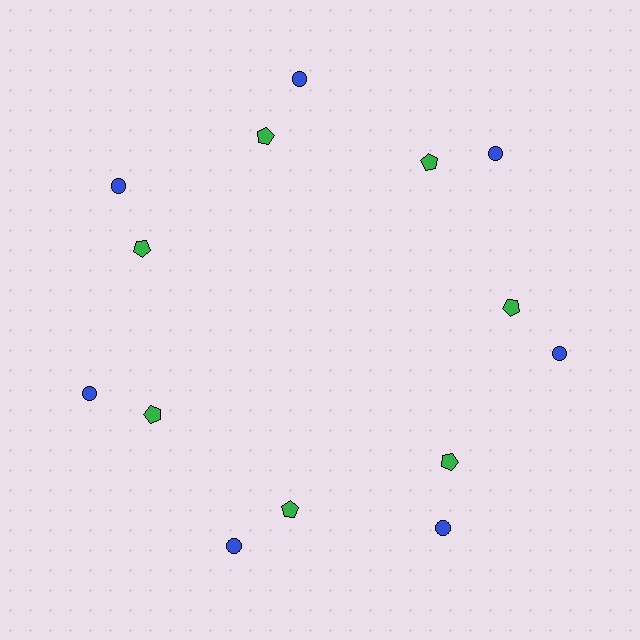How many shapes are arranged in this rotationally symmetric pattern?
There are 14 shapes, arranged in 7 groups of 2.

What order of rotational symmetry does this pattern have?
This pattern has 7-fold rotational symmetry.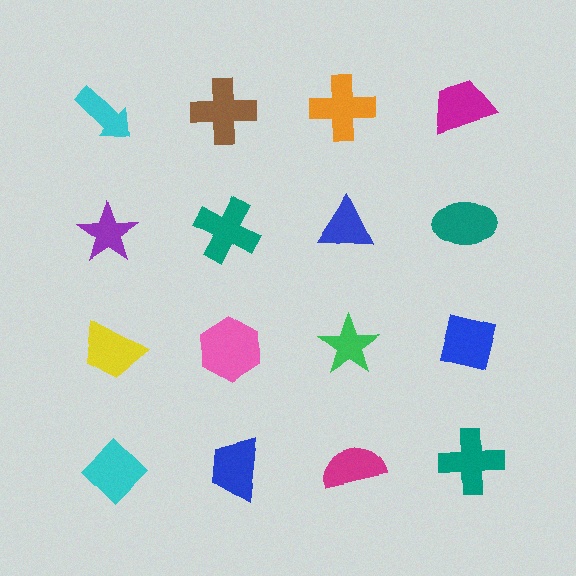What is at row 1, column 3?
An orange cross.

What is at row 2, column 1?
A purple star.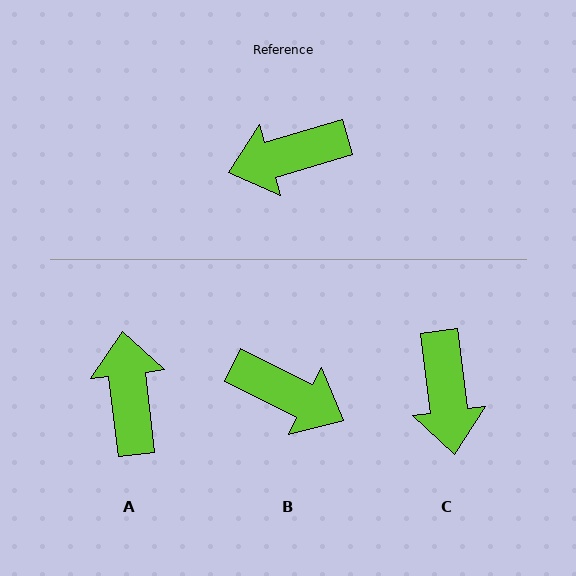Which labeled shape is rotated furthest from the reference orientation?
B, about 137 degrees away.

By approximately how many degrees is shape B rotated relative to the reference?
Approximately 137 degrees counter-clockwise.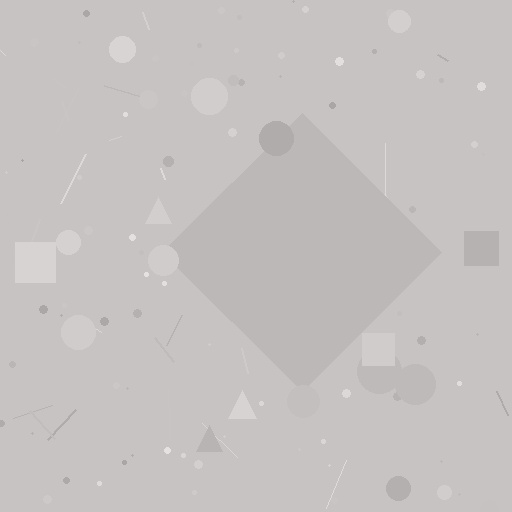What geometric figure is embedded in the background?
A diamond is embedded in the background.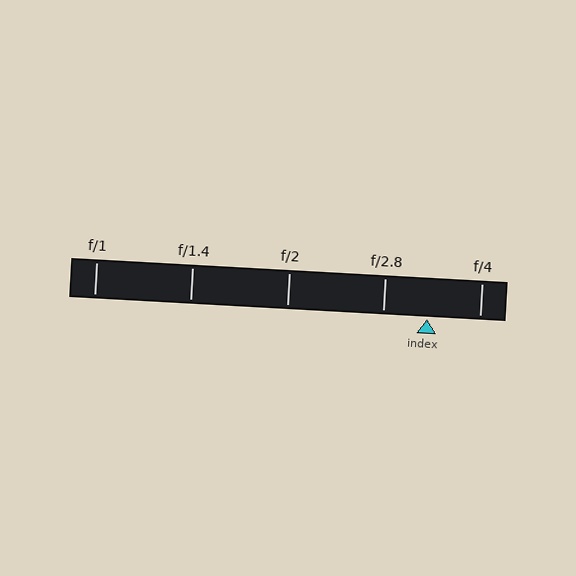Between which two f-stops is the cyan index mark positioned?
The index mark is between f/2.8 and f/4.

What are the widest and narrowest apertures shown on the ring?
The widest aperture shown is f/1 and the narrowest is f/4.